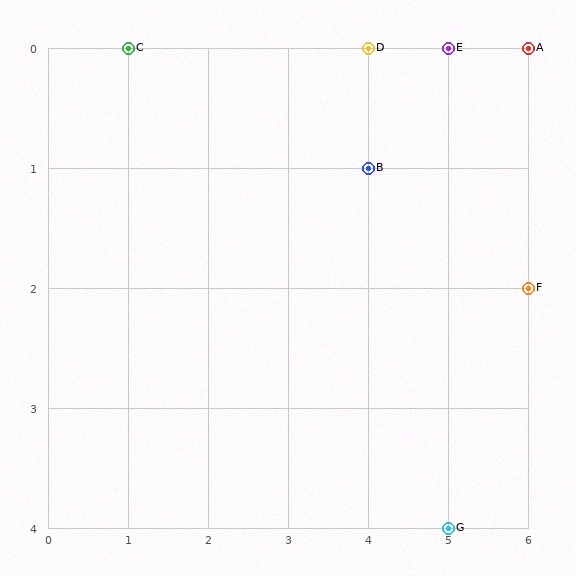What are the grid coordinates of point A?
Point A is at grid coordinates (6, 0).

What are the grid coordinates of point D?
Point D is at grid coordinates (4, 0).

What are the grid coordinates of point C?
Point C is at grid coordinates (1, 0).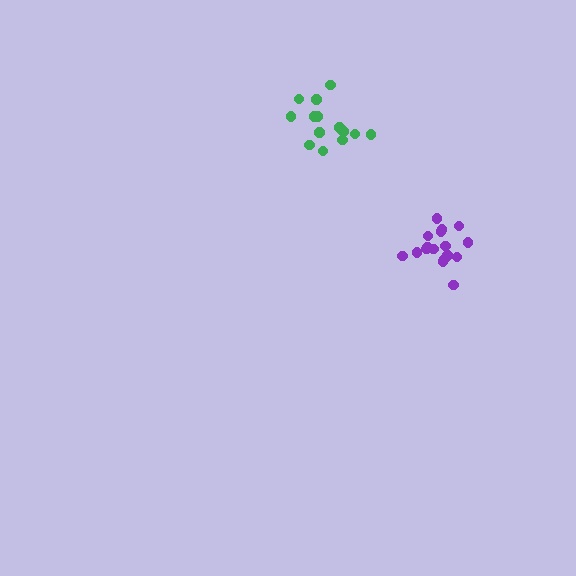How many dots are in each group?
Group 1: 14 dots, Group 2: 17 dots (31 total).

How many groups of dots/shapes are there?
There are 2 groups.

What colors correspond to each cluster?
The clusters are colored: green, purple.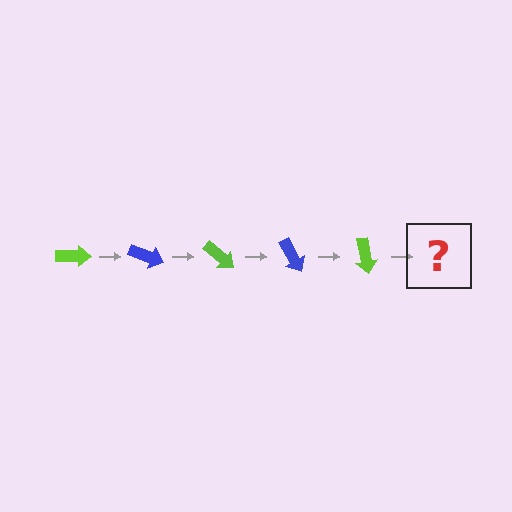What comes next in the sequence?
The next element should be a blue arrow, rotated 100 degrees from the start.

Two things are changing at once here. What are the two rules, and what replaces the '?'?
The two rules are that it rotates 20 degrees each step and the color cycles through lime and blue. The '?' should be a blue arrow, rotated 100 degrees from the start.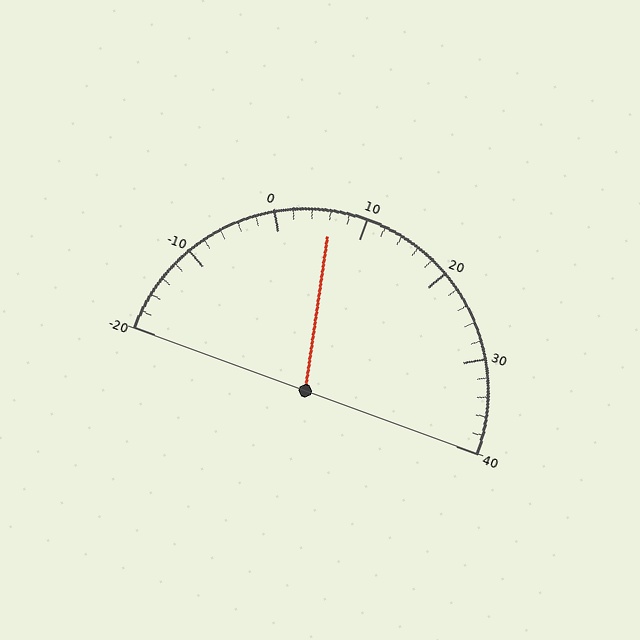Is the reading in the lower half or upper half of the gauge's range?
The reading is in the lower half of the range (-20 to 40).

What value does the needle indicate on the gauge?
The needle indicates approximately 6.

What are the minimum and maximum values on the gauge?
The gauge ranges from -20 to 40.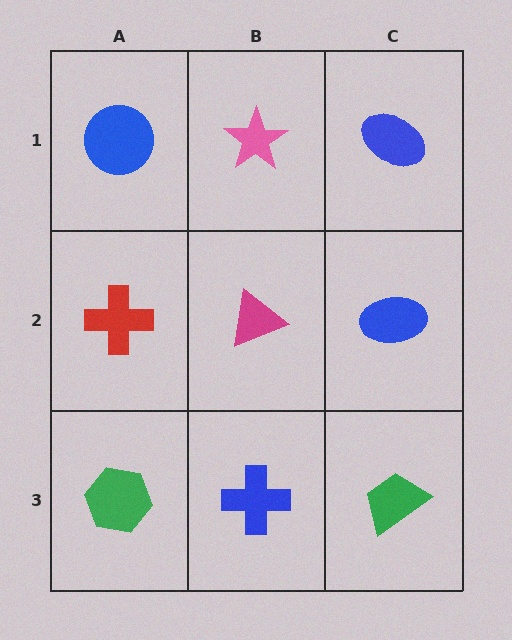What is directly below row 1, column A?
A red cross.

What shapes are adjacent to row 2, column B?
A pink star (row 1, column B), a blue cross (row 3, column B), a red cross (row 2, column A), a blue ellipse (row 2, column C).